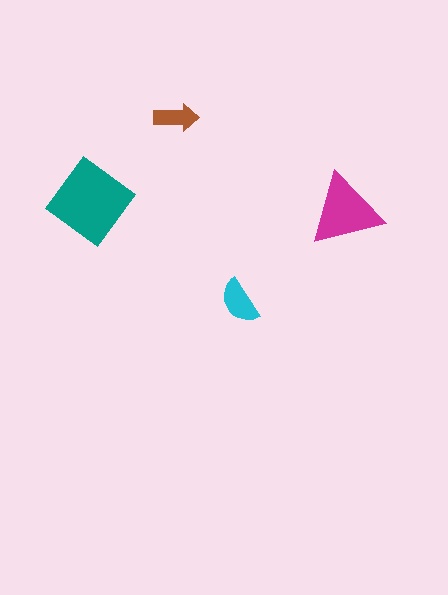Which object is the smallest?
The brown arrow.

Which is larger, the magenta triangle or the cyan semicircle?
The magenta triangle.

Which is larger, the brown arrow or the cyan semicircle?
The cyan semicircle.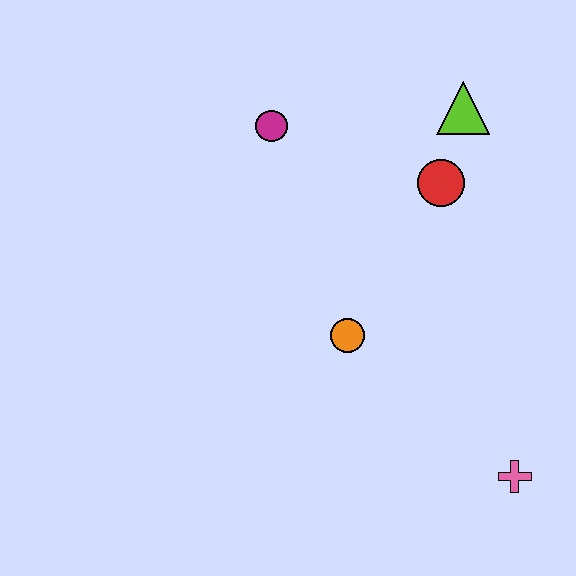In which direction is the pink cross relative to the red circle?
The pink cross is below the red circle.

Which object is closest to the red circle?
The lime triangle is closest to the red circle.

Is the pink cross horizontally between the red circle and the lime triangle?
No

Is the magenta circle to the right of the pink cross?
No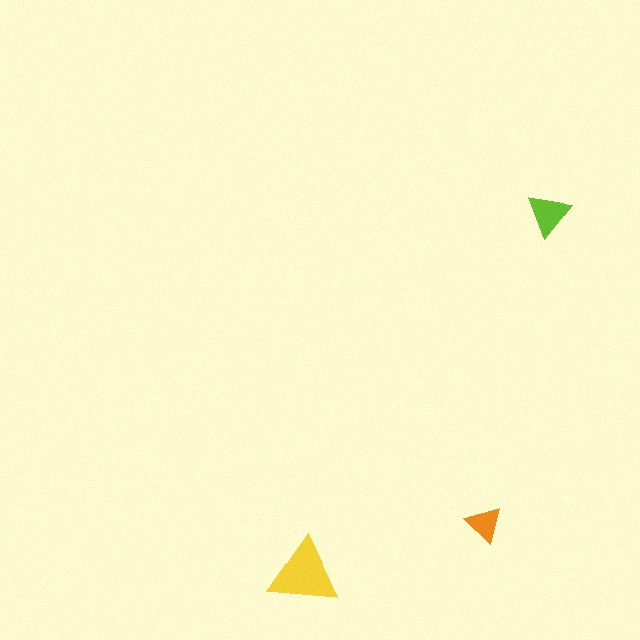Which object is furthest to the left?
The yellow triangle is leftmost.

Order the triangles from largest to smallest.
the yellow one, the lime one, the orange one.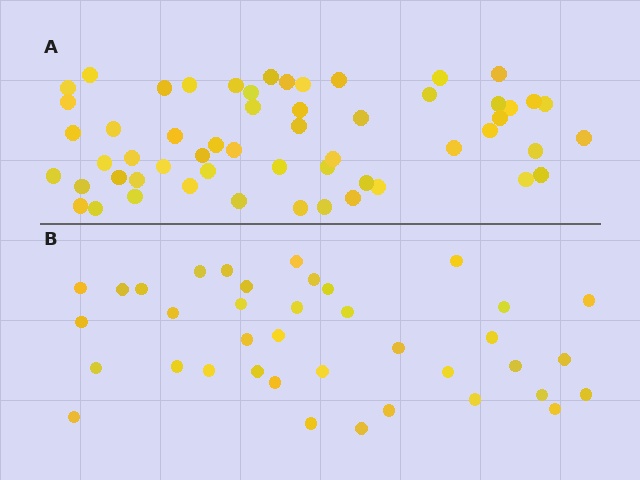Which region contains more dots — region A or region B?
Region A (the top region) has more dots.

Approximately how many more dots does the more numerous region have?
Region A has approximately 20 more dots than region B.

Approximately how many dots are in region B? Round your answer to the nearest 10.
About 40 dots. (The exact count is 38, which rounds to 40.)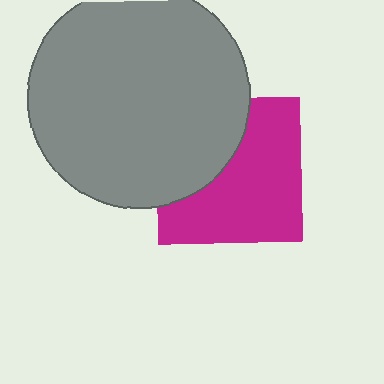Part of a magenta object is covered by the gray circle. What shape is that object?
It is a square.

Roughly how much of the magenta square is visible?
About half of it is visible (roughly 63%).